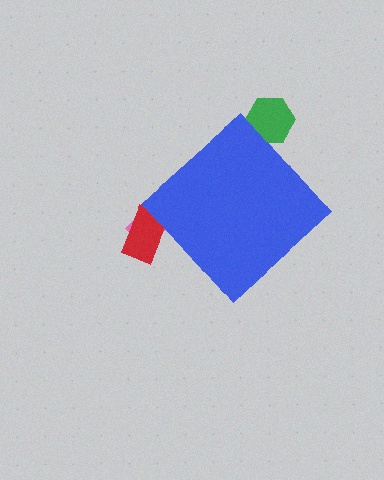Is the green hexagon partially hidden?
Yes, the green hexagon is partially hidden behind the blue diamond.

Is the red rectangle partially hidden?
Yes, the red rectangle is partially hidden behind the blue diamond.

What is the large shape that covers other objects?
A blue diamond.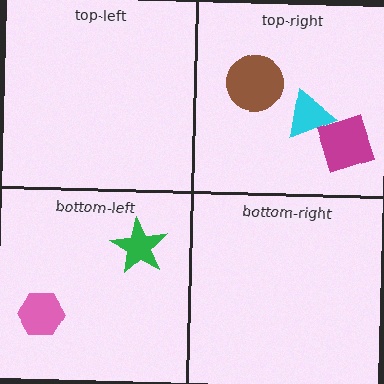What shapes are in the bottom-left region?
The green star, the pink hexagon.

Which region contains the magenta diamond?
The top-right region.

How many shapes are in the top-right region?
3.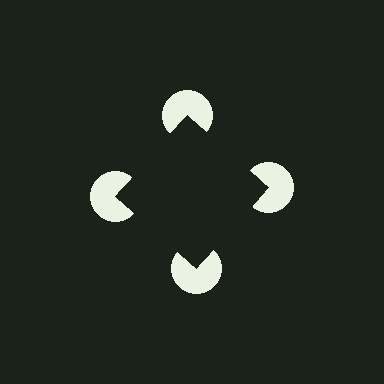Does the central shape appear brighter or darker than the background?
It typically appears slightly darker than the background, even though no actual brightness change is drawn.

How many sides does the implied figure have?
4 sides.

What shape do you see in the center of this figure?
An illusory square — its edges are inferred from the aligned wedge cuts in the pac-man discs, not physically drawn.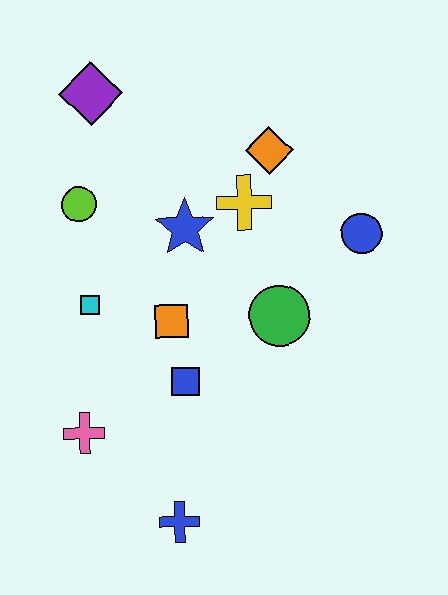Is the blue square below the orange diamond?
Yes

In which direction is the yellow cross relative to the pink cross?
The yellow cross is above the pink cross.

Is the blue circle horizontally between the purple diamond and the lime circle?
No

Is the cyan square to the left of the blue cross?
Yes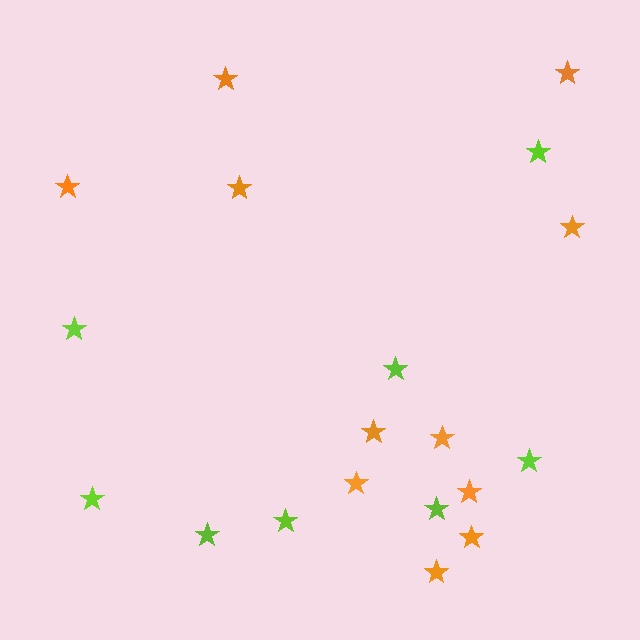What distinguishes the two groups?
There are 2 groups: one group of orange stars (11) and one group of lime stars (8).